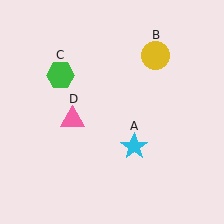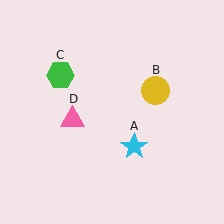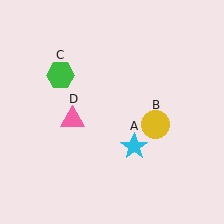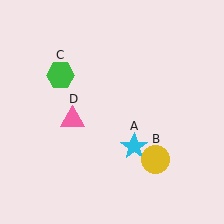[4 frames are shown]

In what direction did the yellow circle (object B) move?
The yellow circle (object B) moved down.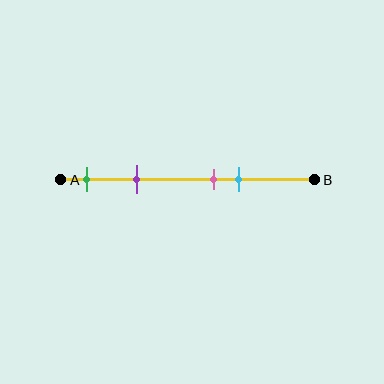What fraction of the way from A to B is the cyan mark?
The cyan mark is approximately 70% (0.7) of the way from A to B.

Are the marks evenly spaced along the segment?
No, the marks are not evenly spaced.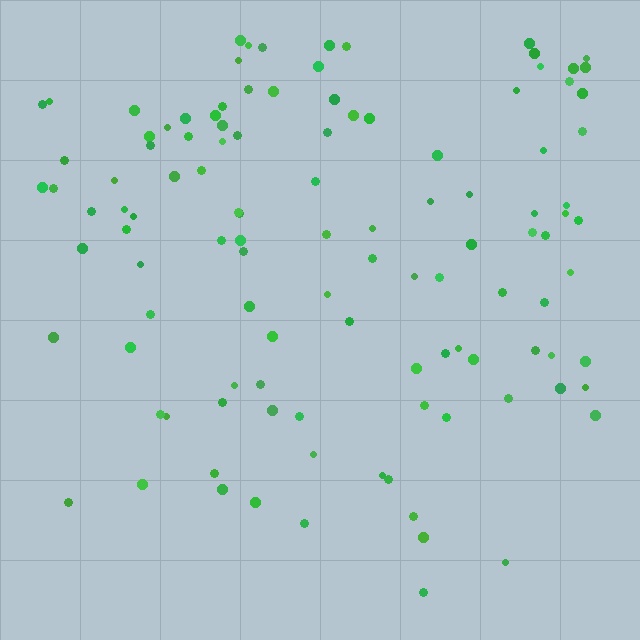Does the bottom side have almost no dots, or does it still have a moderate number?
Still a moderate number, just noticeably fewer than the top.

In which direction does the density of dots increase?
From bottom to top, with the top side densest.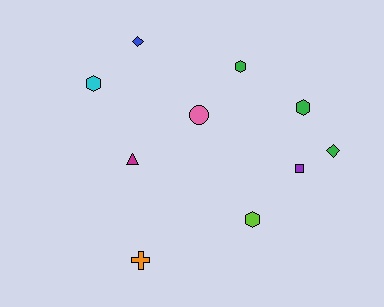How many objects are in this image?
There are 10 objects.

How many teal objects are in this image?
There are no teal objects.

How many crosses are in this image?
There is 1 cross.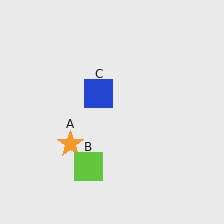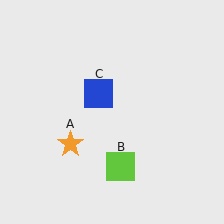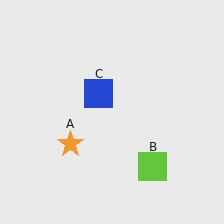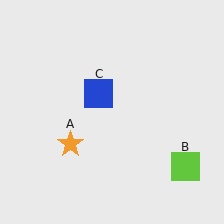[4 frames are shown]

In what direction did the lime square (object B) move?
The lime square (object B) moved right.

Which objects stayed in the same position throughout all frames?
Orange star (object A) and blue square (object C) remained stationary.